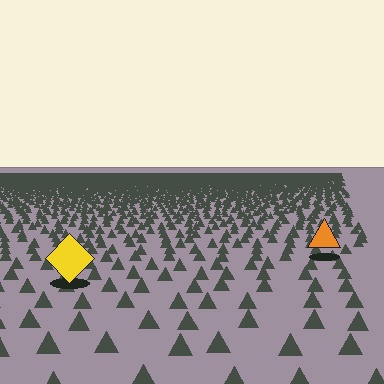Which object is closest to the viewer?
The yellow diamond is closest. The texture marks near it are larger and more spread out.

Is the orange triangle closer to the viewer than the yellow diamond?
No. The yellow diamond is closer — you can tell from the texture gradient: the ground texture is coarser near it.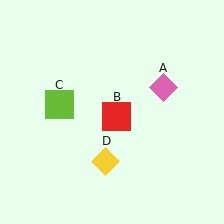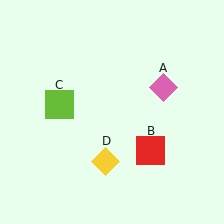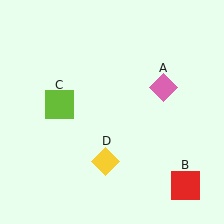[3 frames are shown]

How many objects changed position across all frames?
1 object changed position: red square (object B).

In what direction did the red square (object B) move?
The red square (object B) moved down and to the right.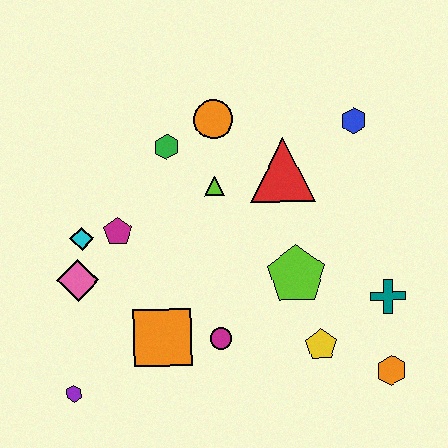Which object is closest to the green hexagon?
The orange circle is closest to the green hexagon.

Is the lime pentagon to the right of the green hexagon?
Yes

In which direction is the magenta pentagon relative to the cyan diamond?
The magenta pentagon is to the right of the cyan diamond.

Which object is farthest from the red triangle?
The purple hexagon is farthest from the red triangle.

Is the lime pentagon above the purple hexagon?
Yes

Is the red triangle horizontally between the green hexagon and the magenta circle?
No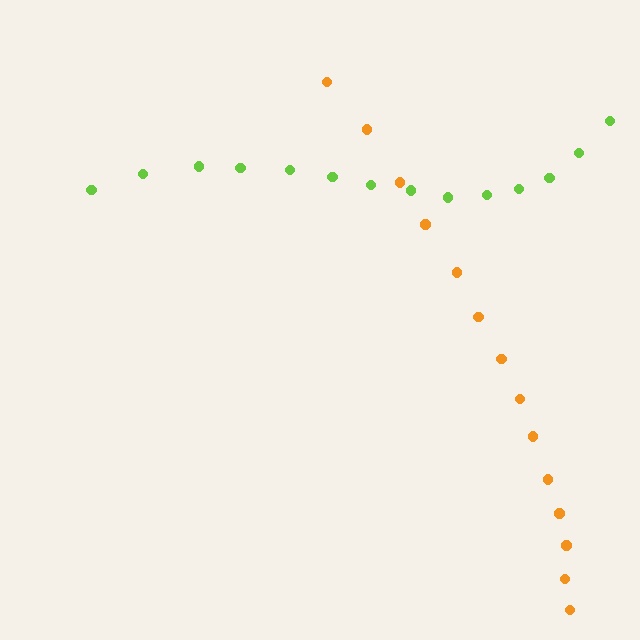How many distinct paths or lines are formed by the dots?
There are 2 distinct paths.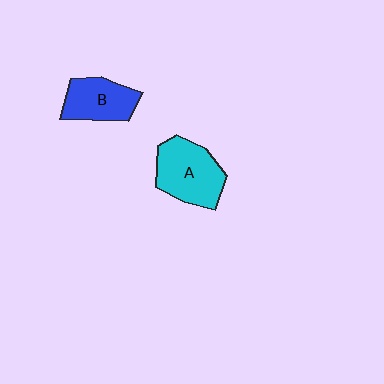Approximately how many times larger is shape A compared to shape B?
Approximately 1.3 times.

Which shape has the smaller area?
Shape B (blue).